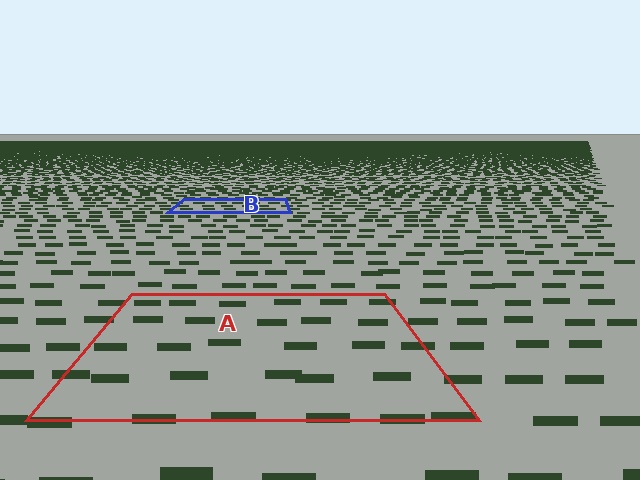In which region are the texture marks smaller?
The texture marks are smaller in region B, because it is farther away.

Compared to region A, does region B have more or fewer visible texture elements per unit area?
Region B has more texture elements per unit area — they are packed more densely because it is farther away.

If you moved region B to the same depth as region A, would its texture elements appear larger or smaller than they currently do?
They would appear larger. At a closer depth, the same texture elements are projected at a bigger on-screen size.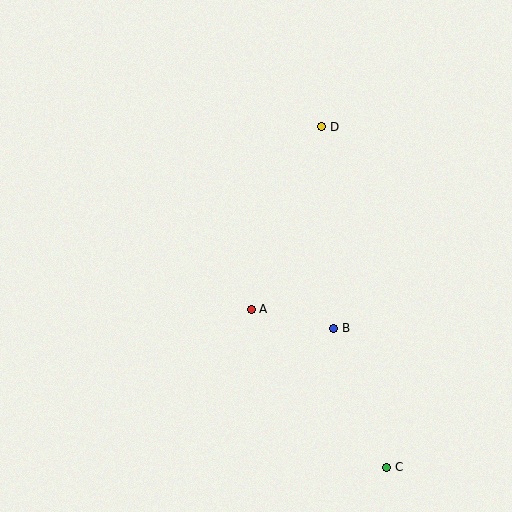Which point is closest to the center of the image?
Point A at (251, 309) is closest to the center.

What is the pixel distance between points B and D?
The distance between B and D is 202 pixels.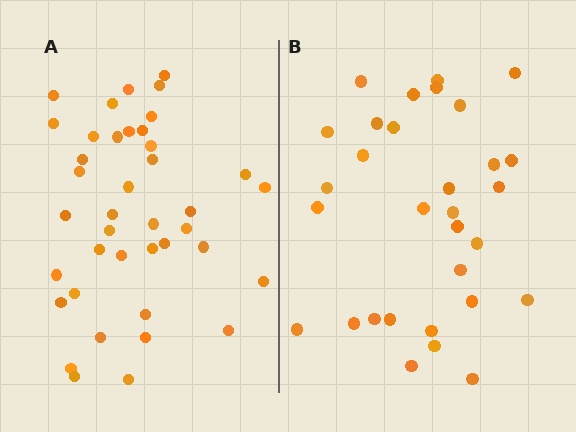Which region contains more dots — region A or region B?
Region A (the left region) has more dots.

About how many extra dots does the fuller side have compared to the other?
Region A has roughly 8 or so more dots than region B.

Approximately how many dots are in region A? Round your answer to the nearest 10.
About 40 dots.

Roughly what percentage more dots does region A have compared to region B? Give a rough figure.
About 30% more.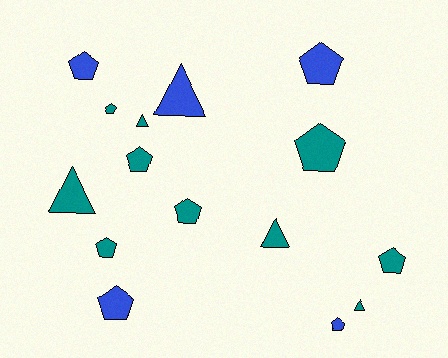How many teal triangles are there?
There are 4 teal triangles.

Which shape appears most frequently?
Pentagon, with 10 objects.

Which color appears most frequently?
Teal, with 10 objects.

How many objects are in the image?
There are 15 objects.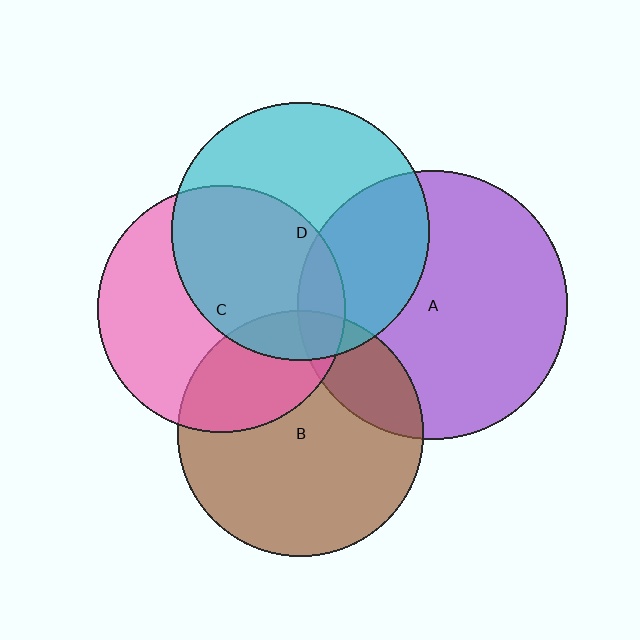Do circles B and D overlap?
Yes.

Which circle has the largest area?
Circle A (purple).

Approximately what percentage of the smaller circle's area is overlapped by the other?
Approximately 10%.